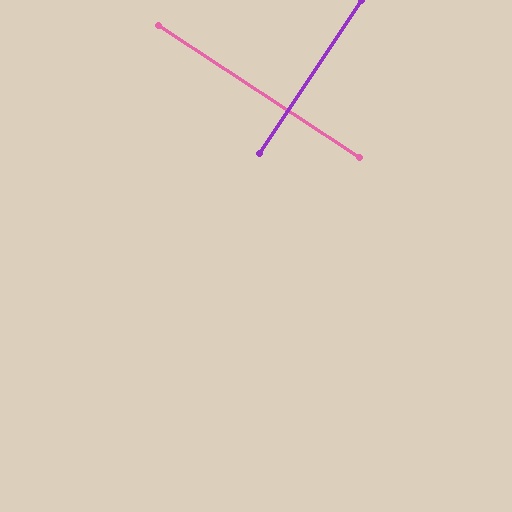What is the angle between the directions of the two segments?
Approximately 90 degrees.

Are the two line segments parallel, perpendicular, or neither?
Perpendicular — they meet at approximately 90°.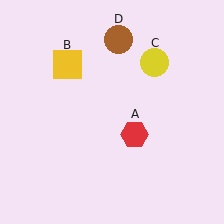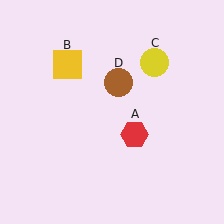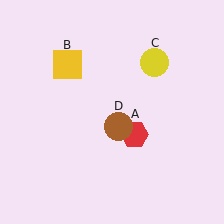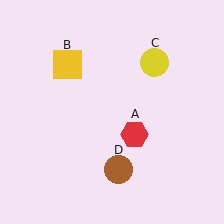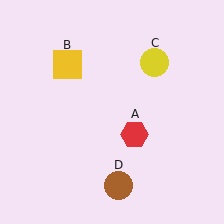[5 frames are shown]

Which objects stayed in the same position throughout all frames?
Red hexagon (object A) and yellow square (object B) and yellow circle (object C) remained stationary.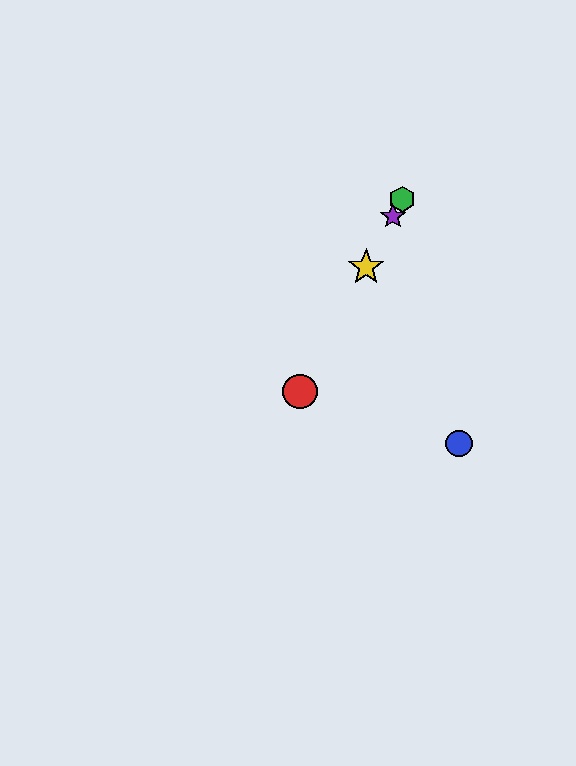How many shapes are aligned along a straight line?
4 shapes (the red circle, the green hexagon, the yellow star, the purple star) are aligned along a straight line.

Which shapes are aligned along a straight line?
The red circle, the green hexagon, the yellow star, the purple star are aligned along a straight line.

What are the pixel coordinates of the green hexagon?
The green hexagon is at (402, 199).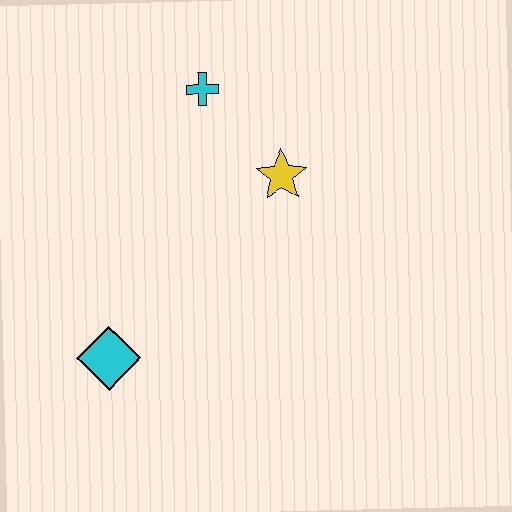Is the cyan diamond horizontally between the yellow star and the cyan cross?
No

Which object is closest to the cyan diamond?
The yellow star is closest to the cyan diamond.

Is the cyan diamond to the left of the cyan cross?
Yes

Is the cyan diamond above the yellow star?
No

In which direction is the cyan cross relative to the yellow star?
The cyan cross is above the yellow star.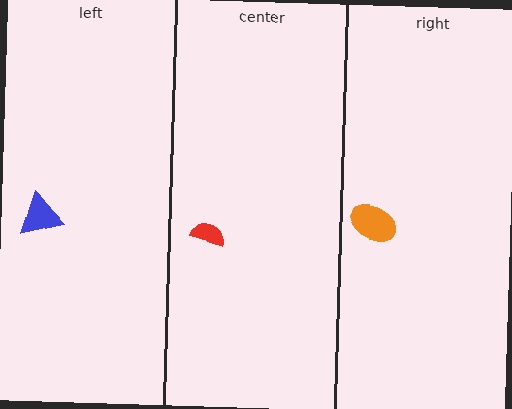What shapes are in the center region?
The red semicircle.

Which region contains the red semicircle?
The center region.